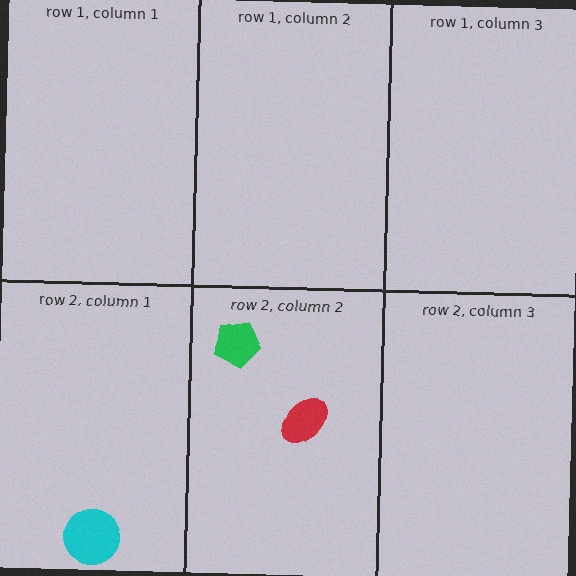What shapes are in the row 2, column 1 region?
The cyan circle.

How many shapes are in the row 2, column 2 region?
2.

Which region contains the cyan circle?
The row 2, column 1 region.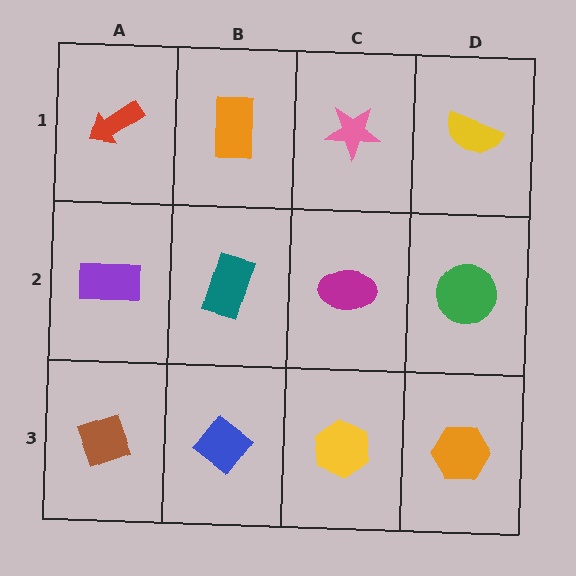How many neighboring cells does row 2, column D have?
3.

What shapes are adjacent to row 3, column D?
A green circle (row 2, column D), a yellow hexagon (row 3, column C).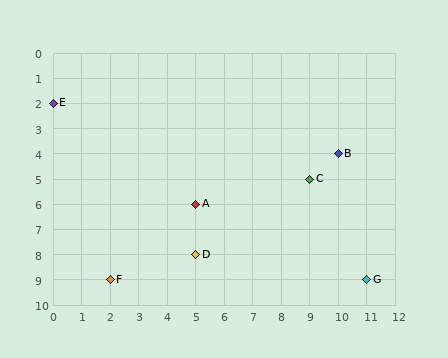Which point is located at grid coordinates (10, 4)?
Point B is at (10, 4).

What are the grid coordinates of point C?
Point C is at grid coordinates (9, 5).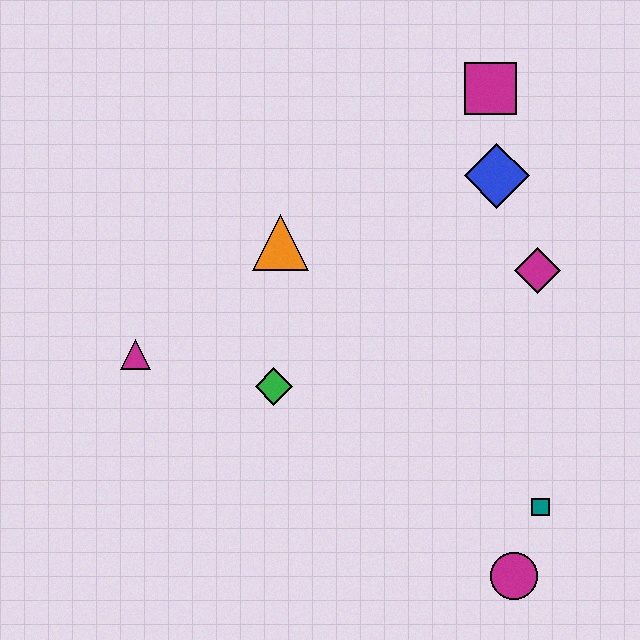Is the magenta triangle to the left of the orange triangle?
Yes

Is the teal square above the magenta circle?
Yes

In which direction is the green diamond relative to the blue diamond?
The green diamond is to the left of the blue diamond.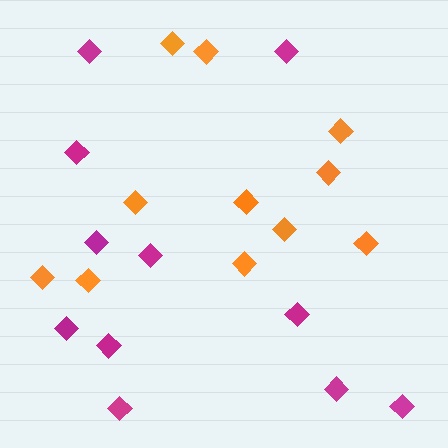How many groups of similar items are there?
There are 2 groups: one group of magenta diamonds (11) and one group of orange diamonds (11).